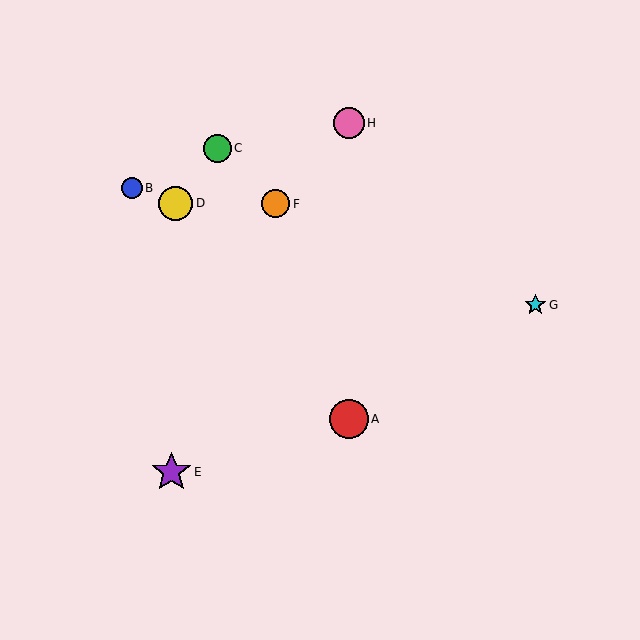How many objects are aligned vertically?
2 objects (A, H) are aligned vertically.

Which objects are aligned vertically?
Objects A, H are aligned vertically.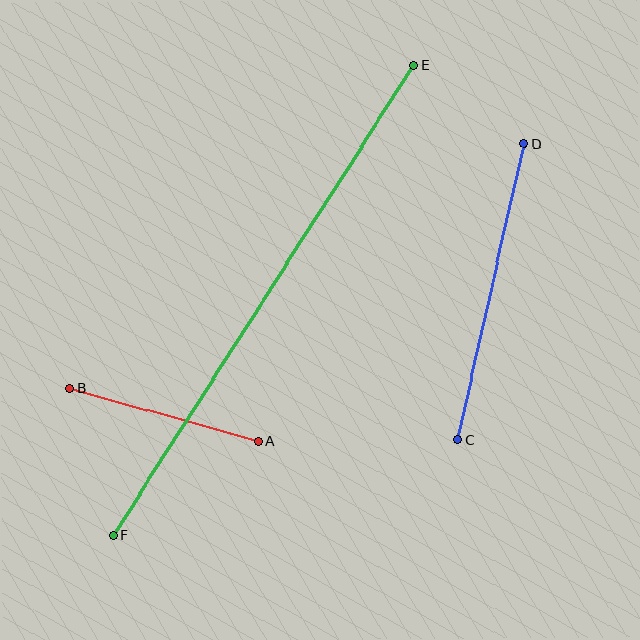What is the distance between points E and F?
The distance is approximately 558 pixels.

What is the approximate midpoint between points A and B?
The midpoint is at approximately (164, 415) pixels.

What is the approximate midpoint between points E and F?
The midpoint is at approximately (263, 300) pixels.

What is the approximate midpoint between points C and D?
The midpoint is at approximately (491, 292) pixels.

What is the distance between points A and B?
The distance is approximately 196 pixels.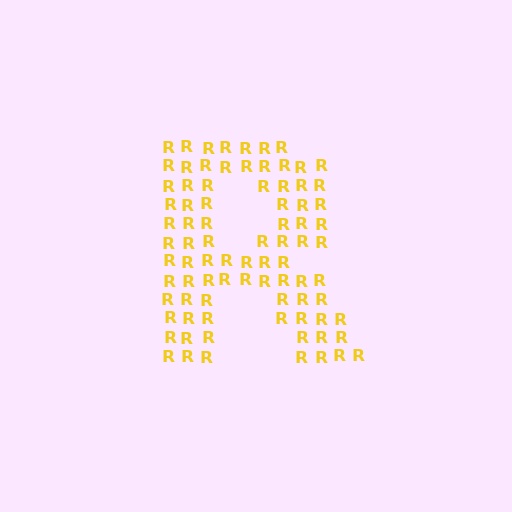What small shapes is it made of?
It is made of small letter R's.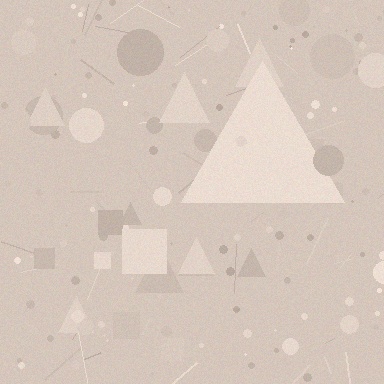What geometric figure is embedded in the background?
A triangle is embedded in the background.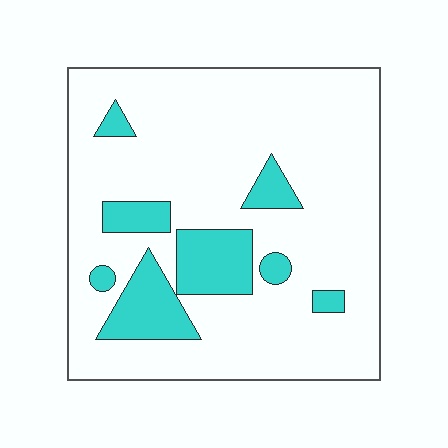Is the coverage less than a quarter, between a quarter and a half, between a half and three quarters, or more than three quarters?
Less than a quarter.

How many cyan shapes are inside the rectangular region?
8.